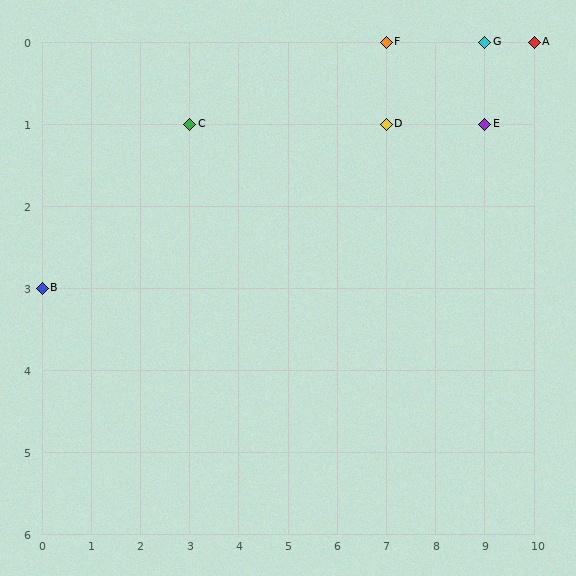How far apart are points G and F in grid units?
Points G and F are 2 columns apart.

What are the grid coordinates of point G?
Point G is at grid coordinates (9, 0).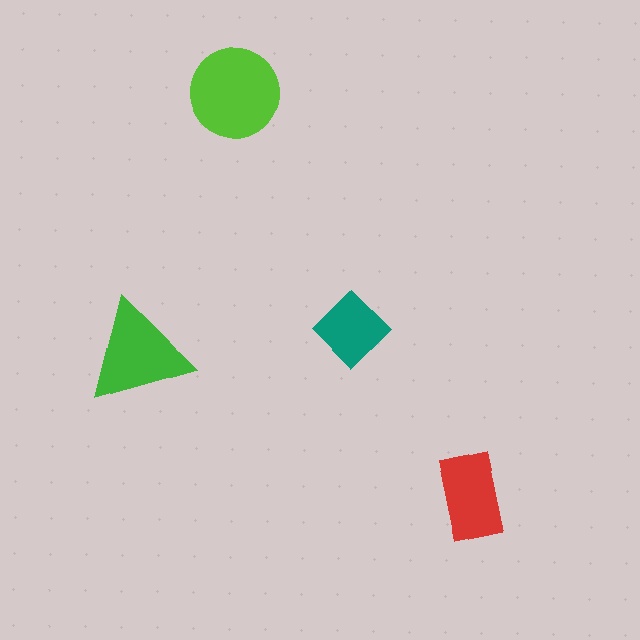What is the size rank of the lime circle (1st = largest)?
1st.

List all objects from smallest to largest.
The teal diamond, the red rectangle, the green triangle, the lime circle.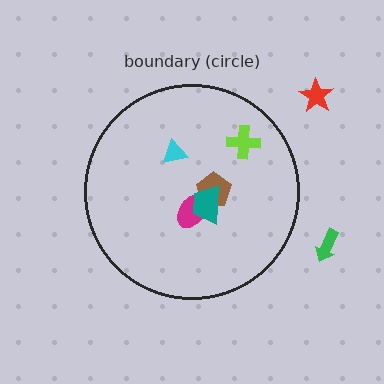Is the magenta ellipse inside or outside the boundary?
Inside.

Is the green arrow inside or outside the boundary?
Outside.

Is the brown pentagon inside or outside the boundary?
Inside.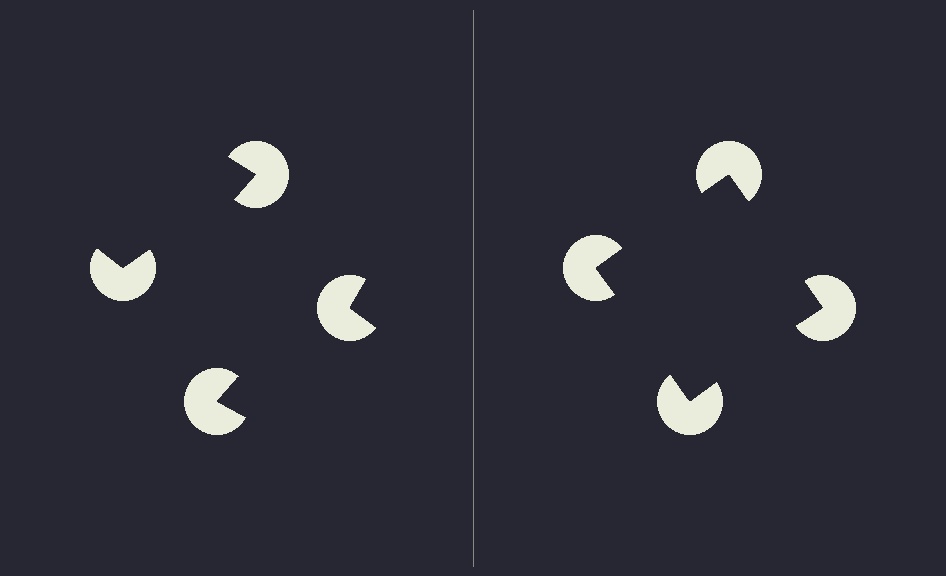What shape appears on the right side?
An illusory square.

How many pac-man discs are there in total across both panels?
8 — 4 on each side.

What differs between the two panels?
The pac-man discs are positioned identically on both sides; only the wedge orientations differ. On the right they align to a square; on the left they are misaligned.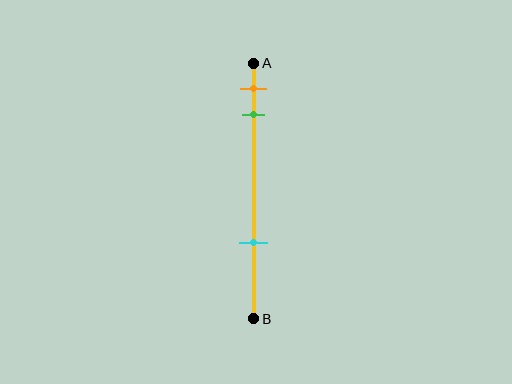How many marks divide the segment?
There are 3 marks dividing the segment.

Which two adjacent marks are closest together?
The orange and green marks are the closest adjacent pair.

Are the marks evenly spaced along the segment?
No, the marks are not evenly spaced.